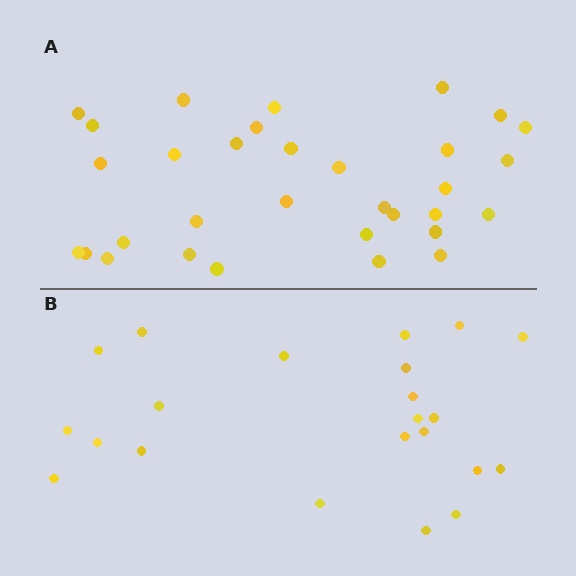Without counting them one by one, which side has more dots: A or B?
Region A (the top region) has more dots.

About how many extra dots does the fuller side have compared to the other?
Region A has roughly 10 or so more dots than region B.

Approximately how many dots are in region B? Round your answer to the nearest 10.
About 20 dots. (The exact count is 22, which rounds to 20.)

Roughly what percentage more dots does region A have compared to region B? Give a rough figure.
About 45% more.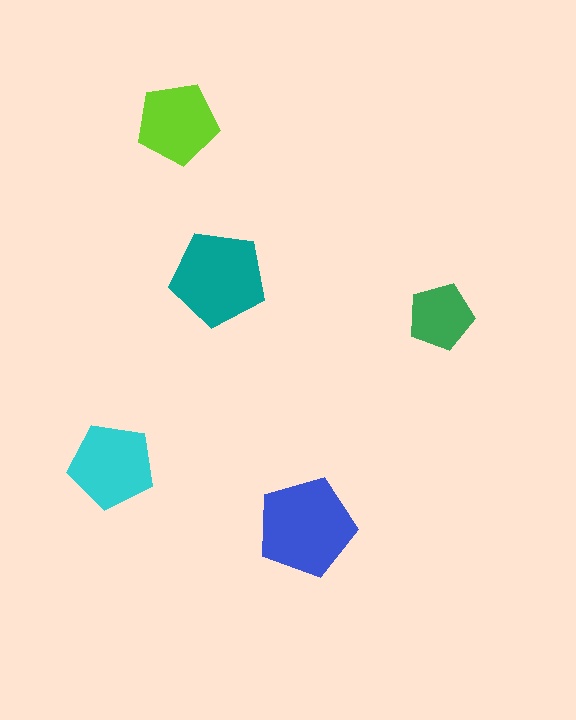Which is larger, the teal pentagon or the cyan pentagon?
The teal one.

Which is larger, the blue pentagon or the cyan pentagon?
The blue one.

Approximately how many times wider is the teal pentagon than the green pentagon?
About 1.5 times wider.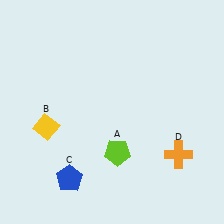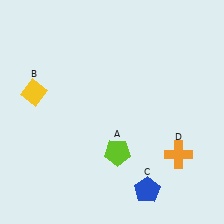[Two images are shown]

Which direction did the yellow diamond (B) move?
The yellow diamond (B) moved up.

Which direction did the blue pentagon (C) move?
The blue pentagon (C) moved right.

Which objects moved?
The objects that moved are: the yellow diamond (B), the blue pentagon (C).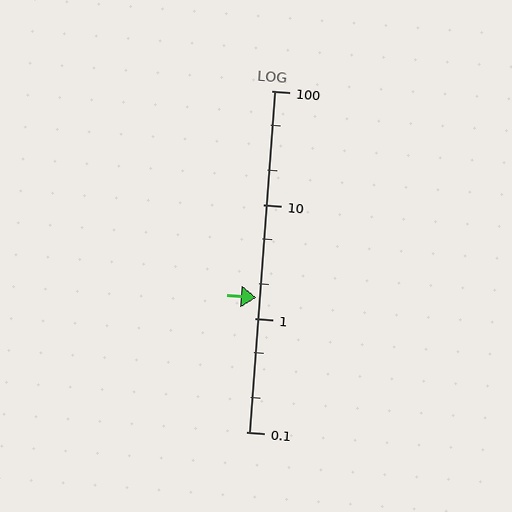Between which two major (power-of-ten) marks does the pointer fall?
The pointer is between 1 and 10.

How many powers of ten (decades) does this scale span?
The scale spans 3 decades, from 0.1 to 100.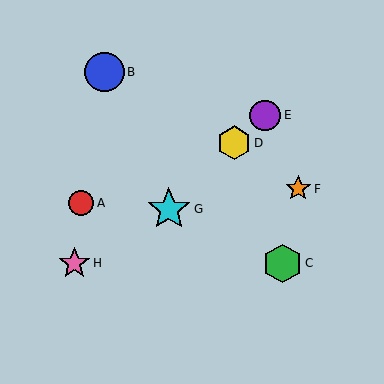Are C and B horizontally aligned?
No, C is at y≈263 and B is at y≈72.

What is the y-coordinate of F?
Object F is at y≈189.